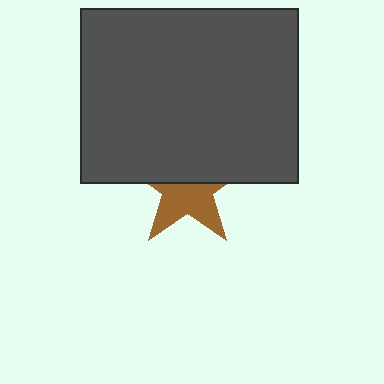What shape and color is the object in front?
The object in front is a dark gray rectangle.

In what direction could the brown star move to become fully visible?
The brown star could move down. That would shift it out from behind the dark gray rectangle entirely.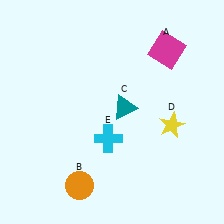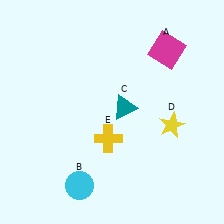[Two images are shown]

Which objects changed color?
B changed from orange to cyan. E changed from cyan to yellow.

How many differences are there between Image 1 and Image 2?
There are 2 differences between the two images.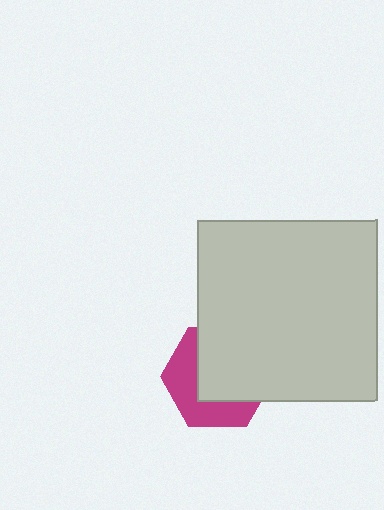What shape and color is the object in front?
The object in front is a light gray square.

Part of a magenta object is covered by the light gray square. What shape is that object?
It is a hexagon.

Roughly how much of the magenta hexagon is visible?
A small part of it is visible (roughly 44%).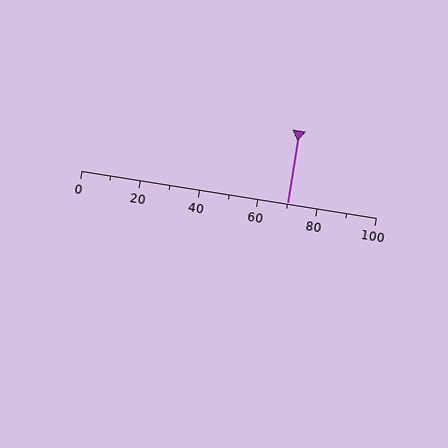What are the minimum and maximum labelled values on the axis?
The axis runs from 0 to 100.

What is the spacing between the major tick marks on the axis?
The major ticks are spaced 20 apart.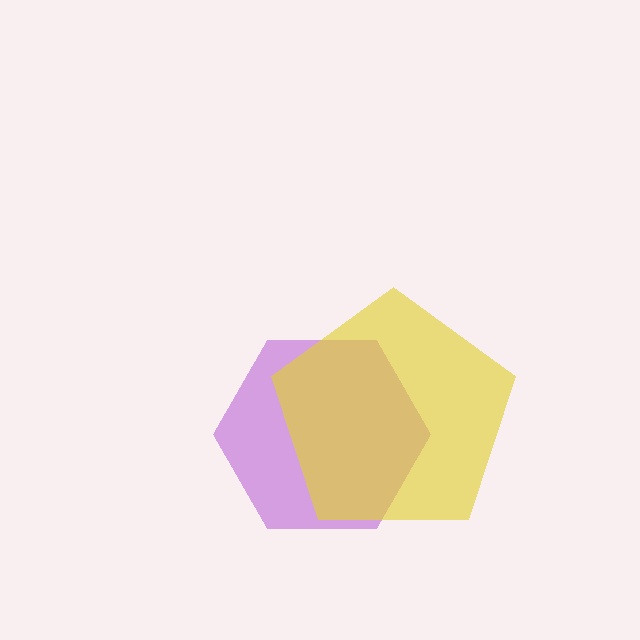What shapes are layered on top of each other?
The layered shapes are: a purple hexagon, a yellow pentagon.